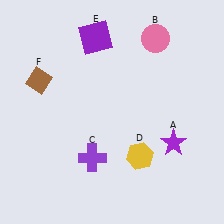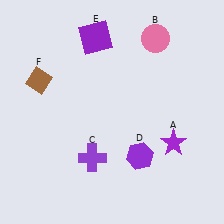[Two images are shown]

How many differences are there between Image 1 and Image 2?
There is 1 difference between the two images.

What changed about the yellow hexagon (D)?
In Image 1, D is yellow. In Image 2, it changed to purple.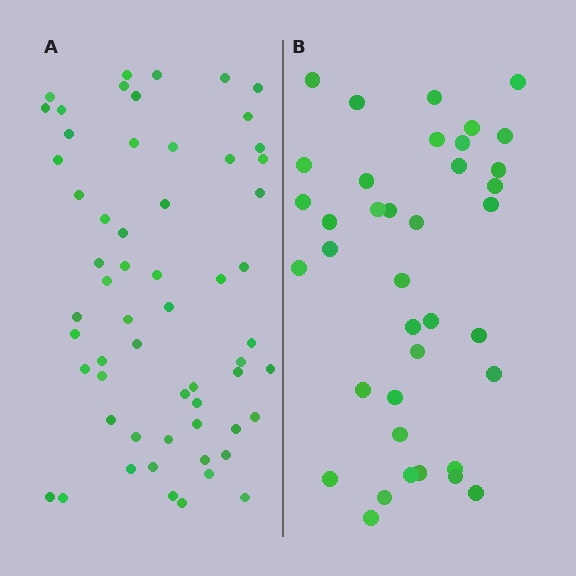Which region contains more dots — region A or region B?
Region A (the left region) has more dots.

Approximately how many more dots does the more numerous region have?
Region A has approximately 20 more dots than region B.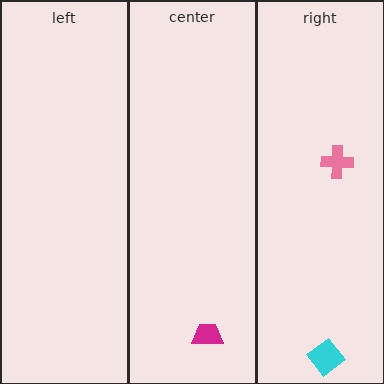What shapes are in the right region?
The cyan diamond, the pink cross.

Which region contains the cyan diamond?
The right region.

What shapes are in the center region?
The magenta trapezoid.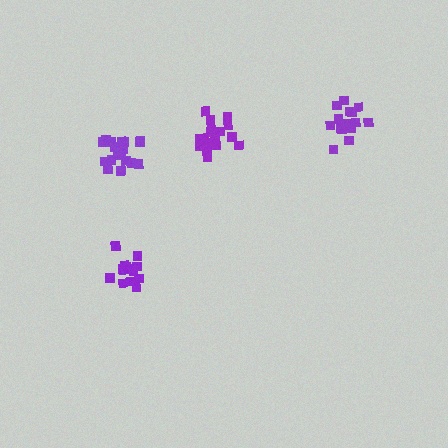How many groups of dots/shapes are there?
There are 4 groups.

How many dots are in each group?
Group 1: 15 dots, Group 2: 18 dots, Group 3: 20 dots, Group 4: 15 dots (68 total).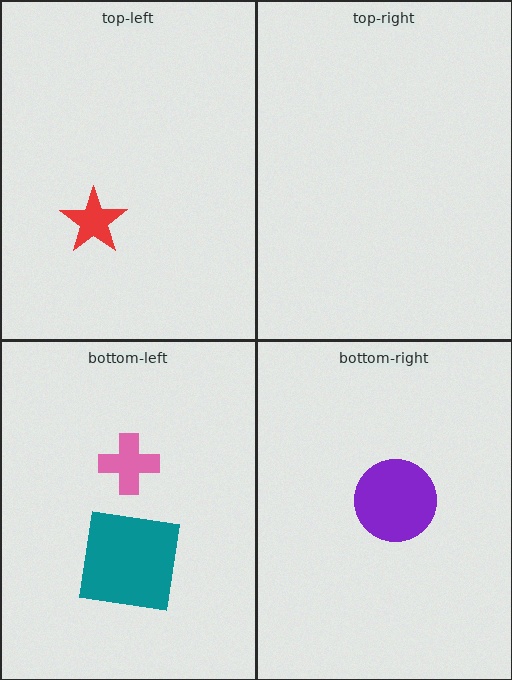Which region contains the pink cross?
The bottom-left region.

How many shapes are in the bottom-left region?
2.